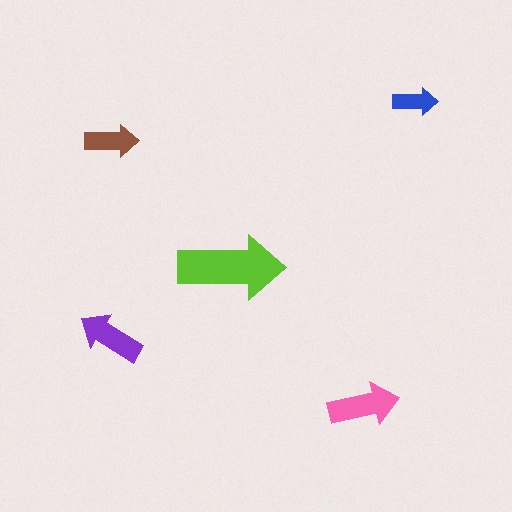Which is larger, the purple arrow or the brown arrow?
The purple one.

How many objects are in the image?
There are 5 objects in the image.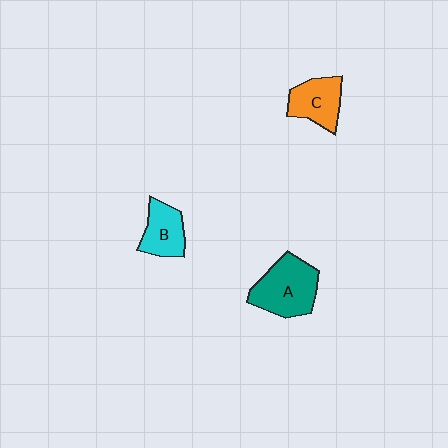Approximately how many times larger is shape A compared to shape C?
Approximately 1.4 times.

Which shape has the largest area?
Shape A (teal).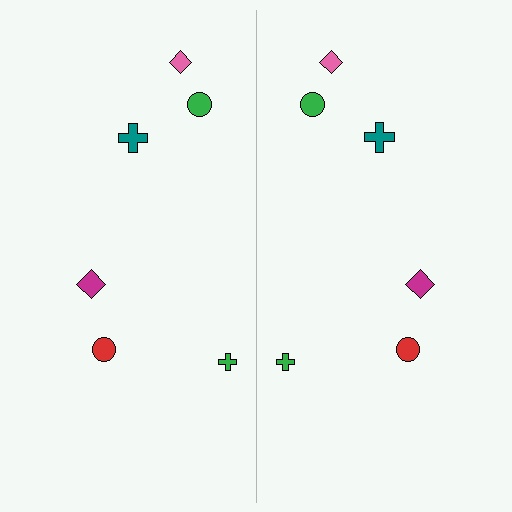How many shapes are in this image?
There are 12 shapes in this image.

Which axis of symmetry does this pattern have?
The pattern has a vertical axis of symmetry running through the center of the image.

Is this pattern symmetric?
Yes, this pattern has bilateral (reflection) symmetry.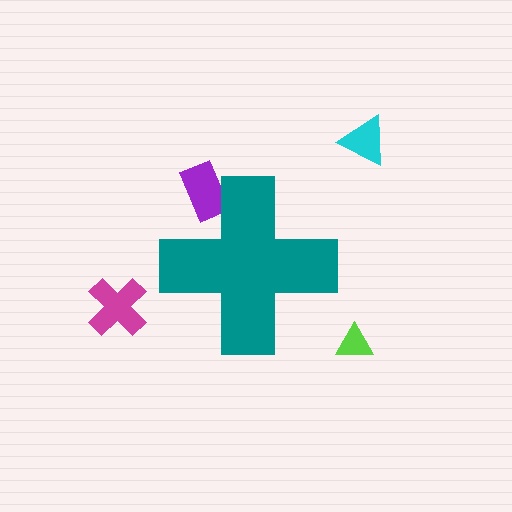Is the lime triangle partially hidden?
No, the lime triangle is fully visible.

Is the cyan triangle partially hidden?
No, the cyan triangle is fully visible.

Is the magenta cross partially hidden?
No, the magenta cross is fully visible.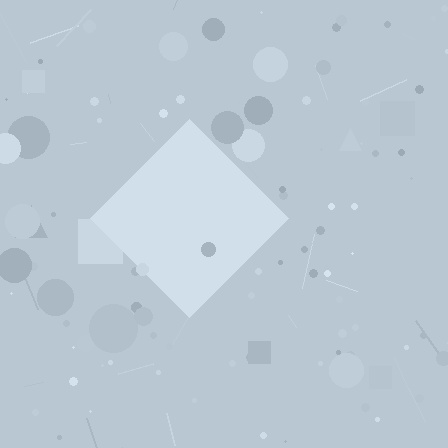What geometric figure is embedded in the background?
A diamond is embedded in the background.